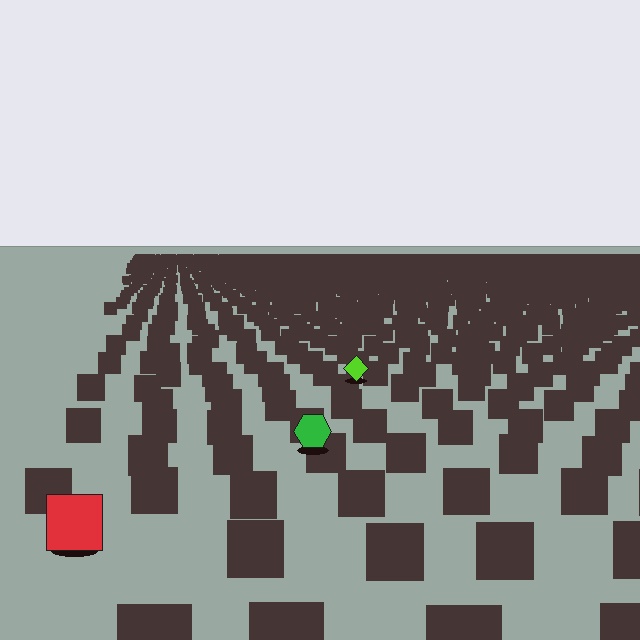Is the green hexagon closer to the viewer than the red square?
No. The red square is closer — you can tell from the texture gradient: the ground texture is coarser near it.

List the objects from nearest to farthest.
From nearest to farthest: the red square, the green hexagon, the lime diamond.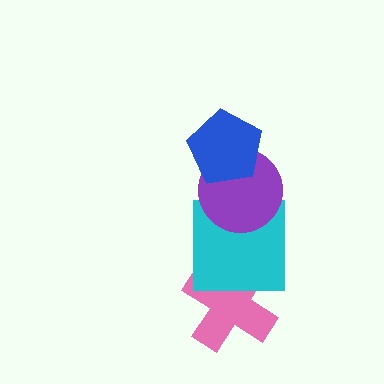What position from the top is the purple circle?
The purple circle is 2nd from the top.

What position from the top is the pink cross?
The pink cross is 4th from the top.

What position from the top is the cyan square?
The cyan square is 3rd from the top.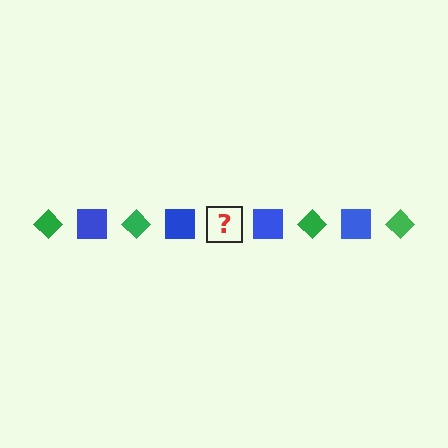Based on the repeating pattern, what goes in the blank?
The blank should be a green diamond.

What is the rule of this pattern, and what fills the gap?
The rule is that the pattern alternates between green diamond and blue square. The gap should be filled with a green diamond.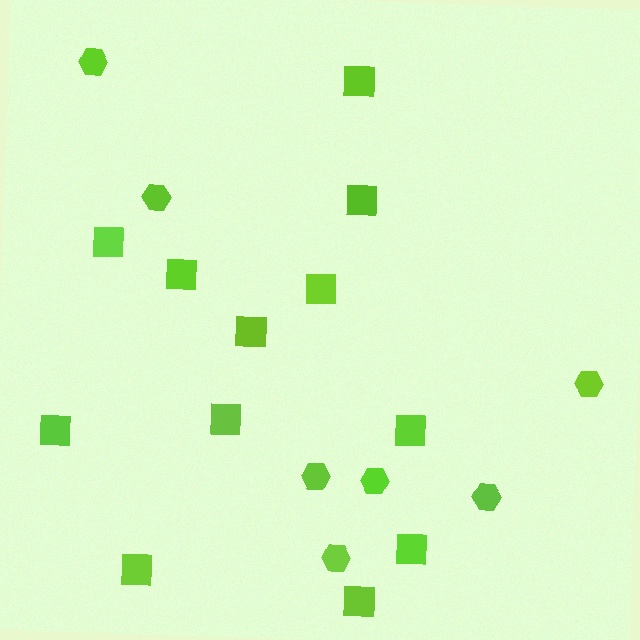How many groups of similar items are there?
There are 2 groups: one group of squares (12) and one group of hexagons (7).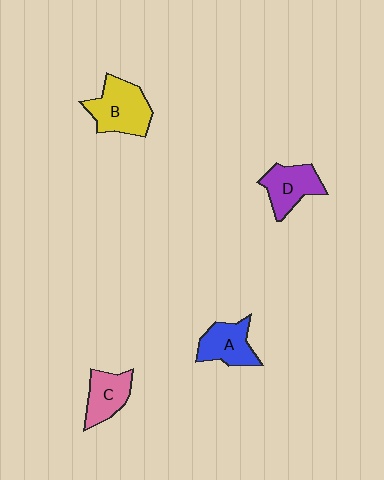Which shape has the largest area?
Shape B (yellow).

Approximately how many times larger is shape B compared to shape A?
Approximately 1.3 times.